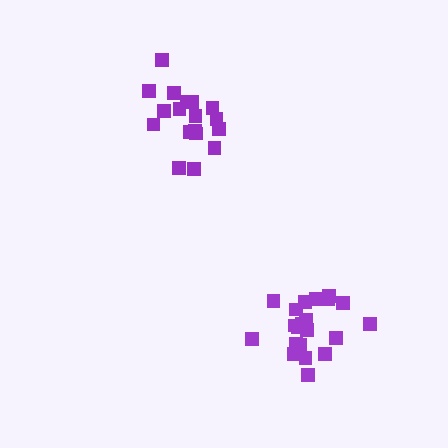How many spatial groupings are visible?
There are 2 spatial groupings.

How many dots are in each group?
Group 1: 21 dots, Group 2: 18 dots (39 total).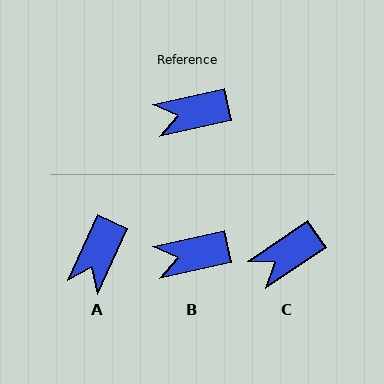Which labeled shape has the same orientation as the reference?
B.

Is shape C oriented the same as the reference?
No, it is off by about 22 degrees.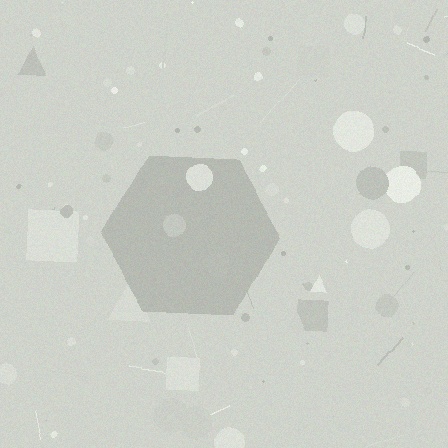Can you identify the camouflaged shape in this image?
The camouflaged shape is a hexagon.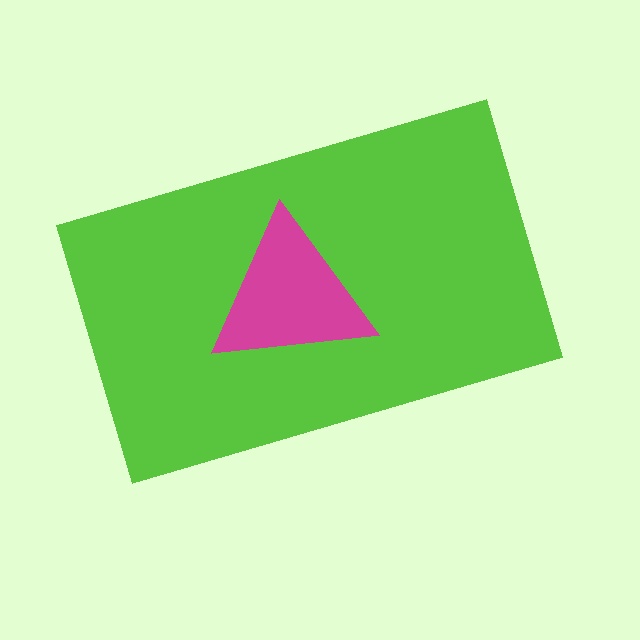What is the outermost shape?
The lime rectangle.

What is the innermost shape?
The magenta triangle.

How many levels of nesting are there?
2.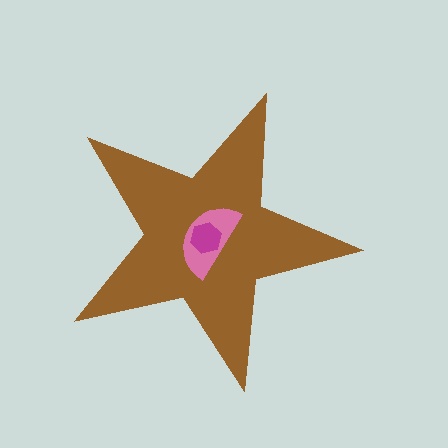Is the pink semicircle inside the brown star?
Yes.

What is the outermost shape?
The brown star.